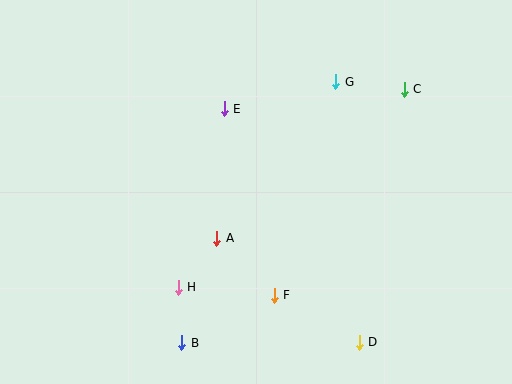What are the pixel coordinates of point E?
Point E is at (224, 109).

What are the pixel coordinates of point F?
Point F is at (274, 295).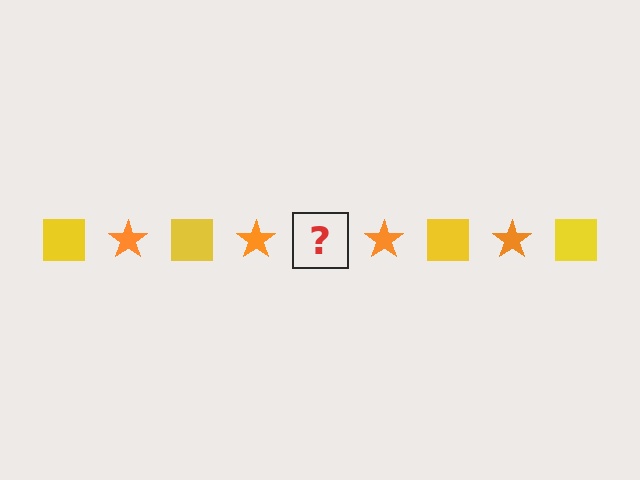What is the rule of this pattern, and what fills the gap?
The rule is that the pattern alternates between yellow square and orange star. The gap should be filled with a yellow square.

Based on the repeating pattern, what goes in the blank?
The blank should be a yellow square.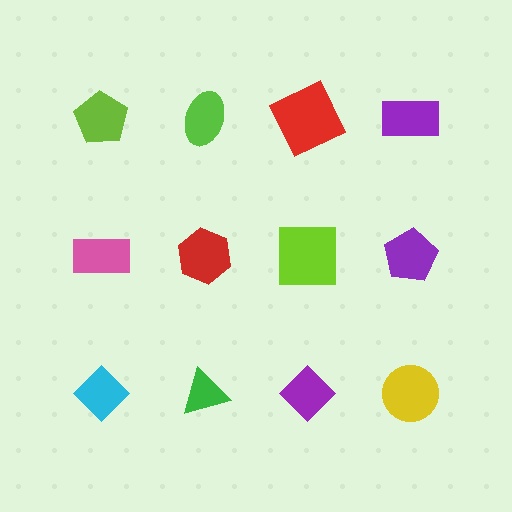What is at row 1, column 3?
A red square.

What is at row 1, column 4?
A purple rectangle.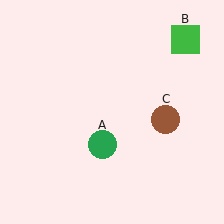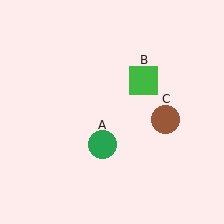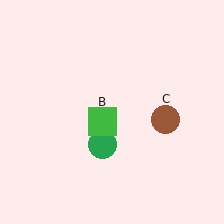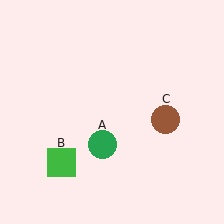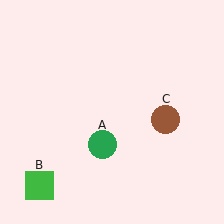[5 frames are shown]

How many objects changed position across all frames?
1 object changed position: green square (object B).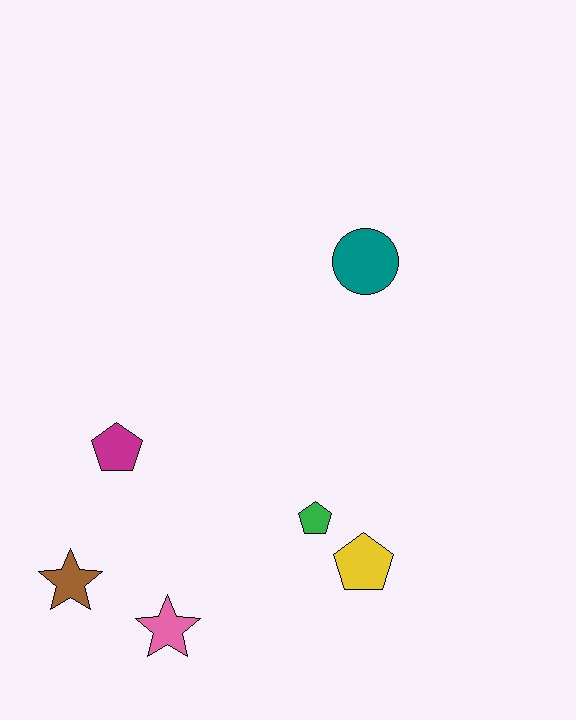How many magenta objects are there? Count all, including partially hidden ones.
There is 1 magenta object.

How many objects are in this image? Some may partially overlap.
There are 6 objects.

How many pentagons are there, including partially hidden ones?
There are 3 pentagons.